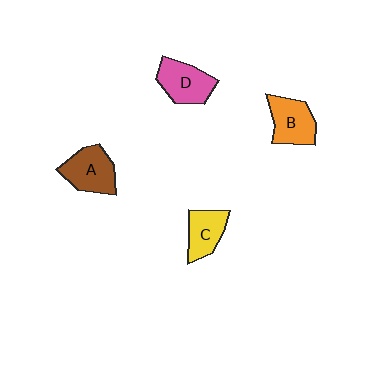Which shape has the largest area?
Shape A (brown).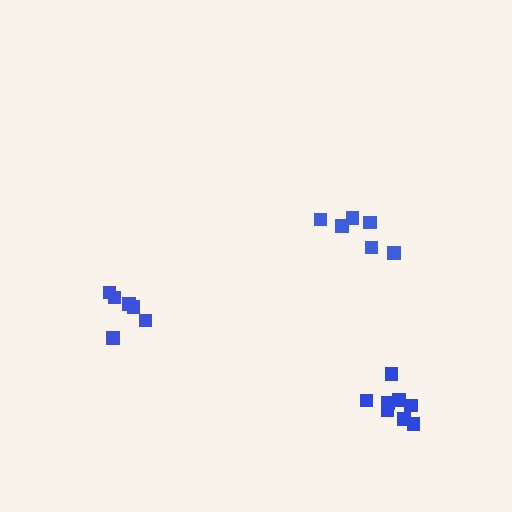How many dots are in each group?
Group 1: 6 dots, Group 2: 6 dots, Group 3: 8 dots (20 total).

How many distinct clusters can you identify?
There are 3 distinct clusters.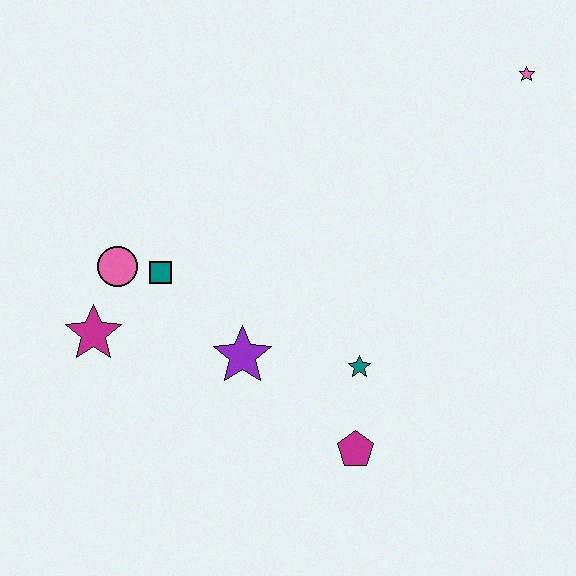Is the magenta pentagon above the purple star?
No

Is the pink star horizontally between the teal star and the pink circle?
No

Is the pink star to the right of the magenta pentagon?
Yes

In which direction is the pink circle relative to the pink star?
The pink circle is to the left of the pink star.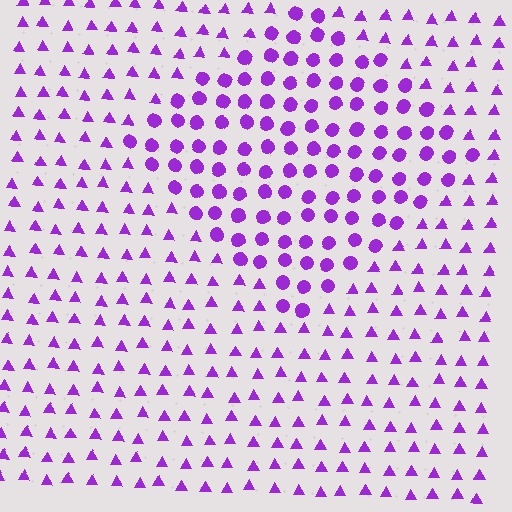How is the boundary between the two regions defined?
The boundary is defined by a change in element shape: circles inside vs. triangles outside. All elements share the same color and spacing.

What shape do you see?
I see a diamond.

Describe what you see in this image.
The image is filled with small purple elements arranged in a uniform grid. A diamond-shaped region contains circles, while the surrounding area contains triangles. The boundary is defined purely by the change in element shape.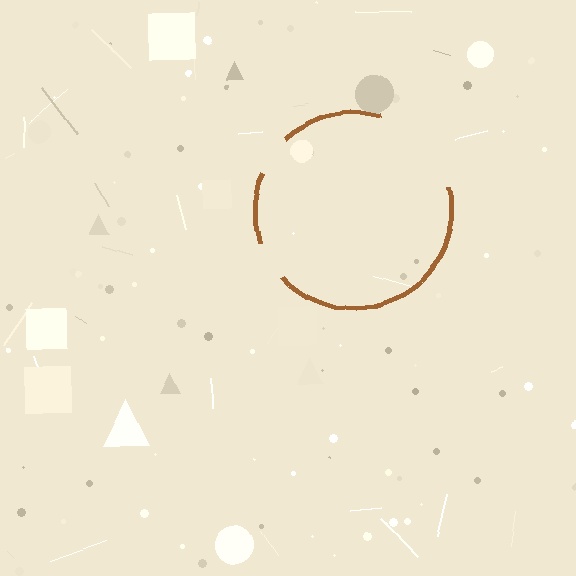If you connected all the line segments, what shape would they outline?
They would outline a circle.